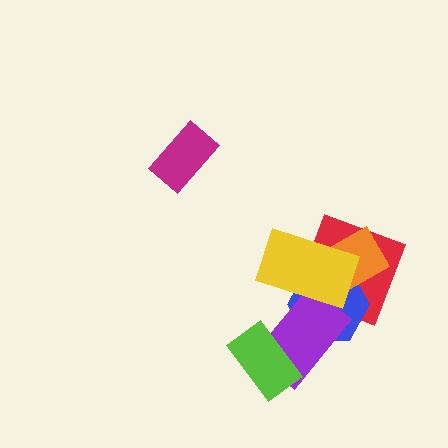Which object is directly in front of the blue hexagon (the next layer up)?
The purple rectangle is directly in front of the blue hexagon.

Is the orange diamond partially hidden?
Yes, it is partially covered by another shape.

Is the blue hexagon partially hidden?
Yes, it is partially covered by another shape.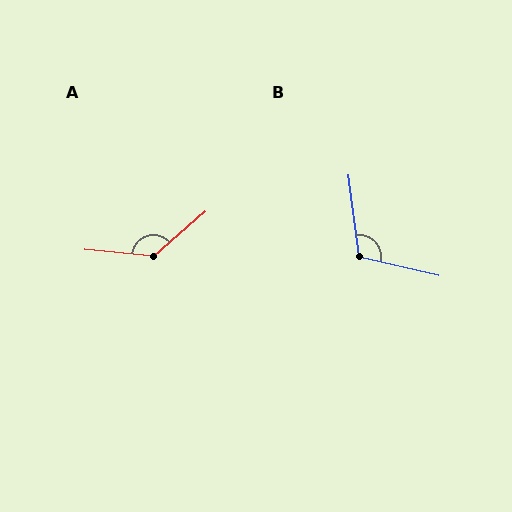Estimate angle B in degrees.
Approximately 110 degrees.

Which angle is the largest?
A, at approximately 133 degrees.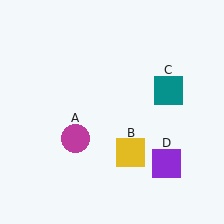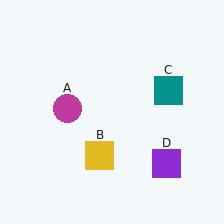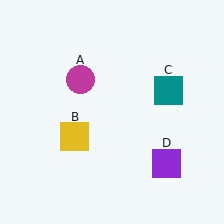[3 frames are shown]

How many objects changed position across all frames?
2 objects changed position: magenta circle (object A), yellow square (object B).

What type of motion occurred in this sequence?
The magenta circle (object A), yellow square (object B) rotated clockwise around the center of the scene.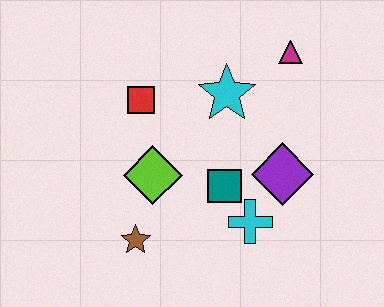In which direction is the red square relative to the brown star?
The red square is above the brown star.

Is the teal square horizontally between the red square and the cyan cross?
Yes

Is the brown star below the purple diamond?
Yes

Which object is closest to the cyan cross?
The teal square is closest to the cyan cross.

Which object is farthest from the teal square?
The magenta triangle is farthest from the teal square.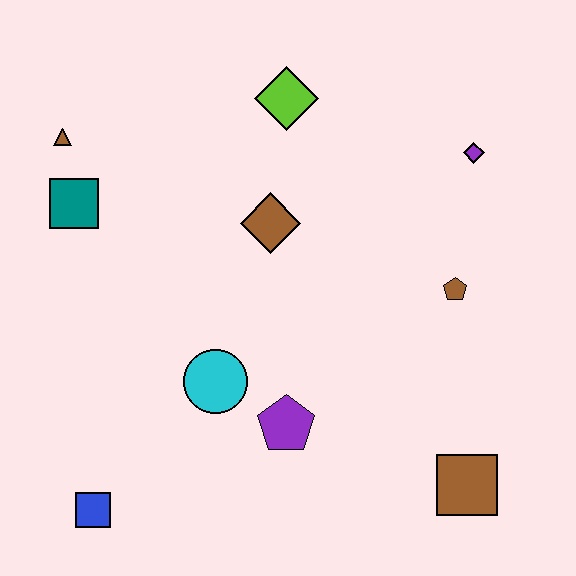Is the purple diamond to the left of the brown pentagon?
No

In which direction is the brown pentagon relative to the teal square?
The brown pentagon is to the right of the teal square.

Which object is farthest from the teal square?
The brown square is farthest from the teal square.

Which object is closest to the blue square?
The cyan circle is closest to the blue square.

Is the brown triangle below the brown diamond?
No